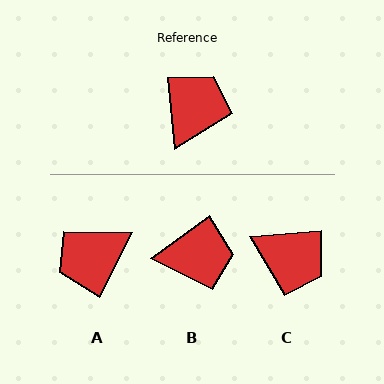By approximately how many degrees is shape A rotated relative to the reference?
Approximately 147 degrees counter-clockwise.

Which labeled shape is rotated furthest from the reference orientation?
A, about 147 degrees away.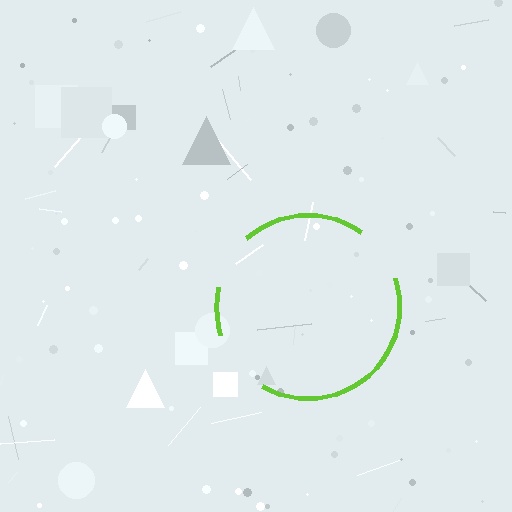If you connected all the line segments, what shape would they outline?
They would outline a circle.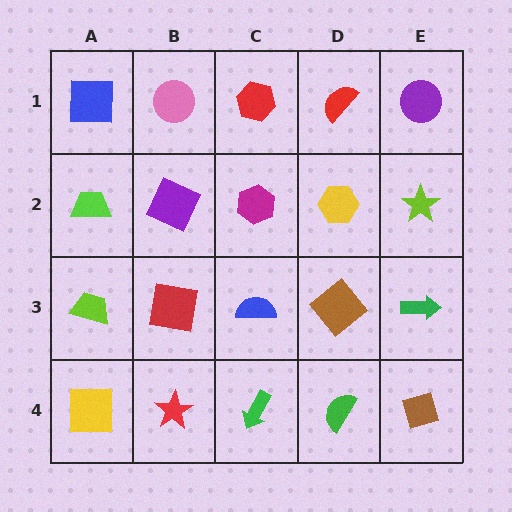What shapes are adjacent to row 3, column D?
A yellow hexagon (row 2, column D), a green semicircle (row 4, column D), a blue semicircle (row 3, column C), a green arrow (row 3, column E).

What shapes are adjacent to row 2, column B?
A pink circle (row 1, column B), a red square (row 3, column B), a lime trapezoid (row 2, column A), a magenta hexagon (row 2, column C).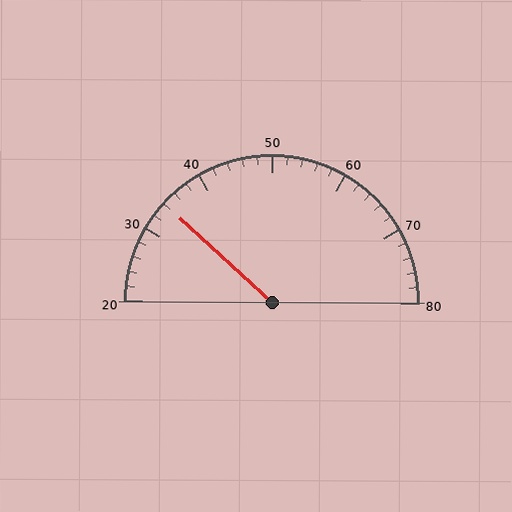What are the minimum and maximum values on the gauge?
The gauge ranges from 20 to 80.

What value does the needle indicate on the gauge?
The needle indicates approximately 34.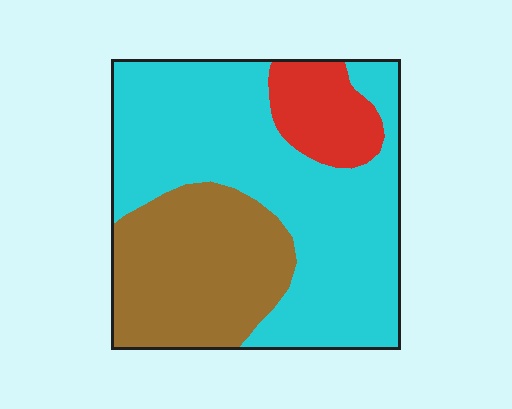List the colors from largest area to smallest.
From largest to smallest: cyan, brown, red.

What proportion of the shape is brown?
Brown covers about 30% of the shape.